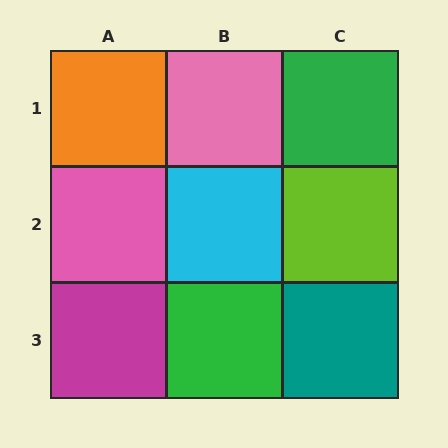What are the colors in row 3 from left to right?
Magenta, green, teal.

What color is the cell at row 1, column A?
Orange.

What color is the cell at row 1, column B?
Pink.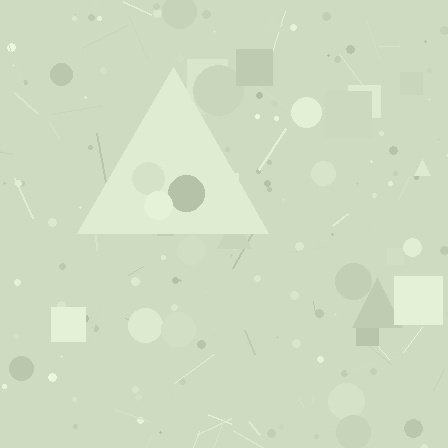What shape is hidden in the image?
A triangle is hidden in the image.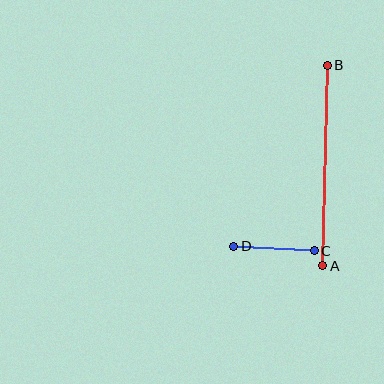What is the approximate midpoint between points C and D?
The midpoint is at approximately (274, 249) pixels.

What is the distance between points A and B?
The distance is approximately 201 pixels.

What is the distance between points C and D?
The distance is approximately 81 pixels.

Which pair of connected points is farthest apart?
Points A and B are farthest apart.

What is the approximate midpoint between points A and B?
The midpoint is at approximately (325, 166) pixels.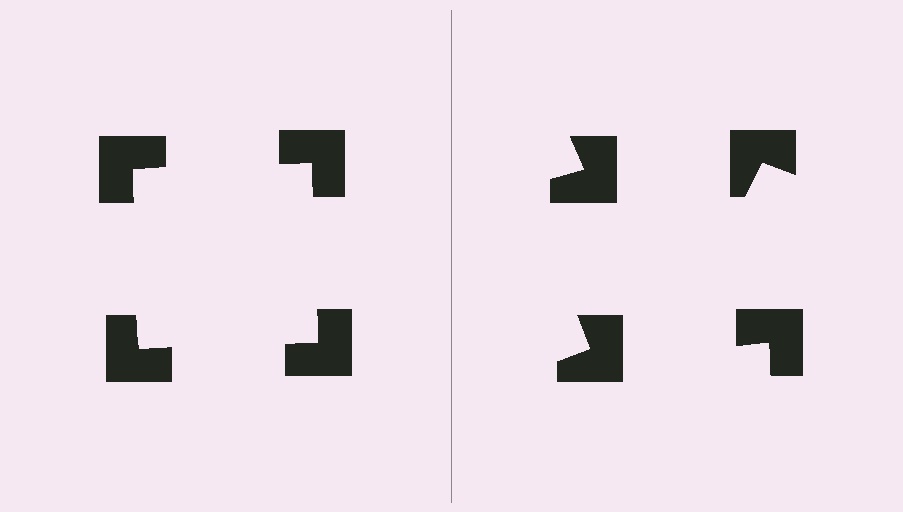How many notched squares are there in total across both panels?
8 — 4 on each side.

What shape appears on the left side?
An illusory square.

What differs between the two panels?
The notched squares are positioned identically on both sides; only the wedge orientations differ. On the left they align to a square; on the right they are misaligned.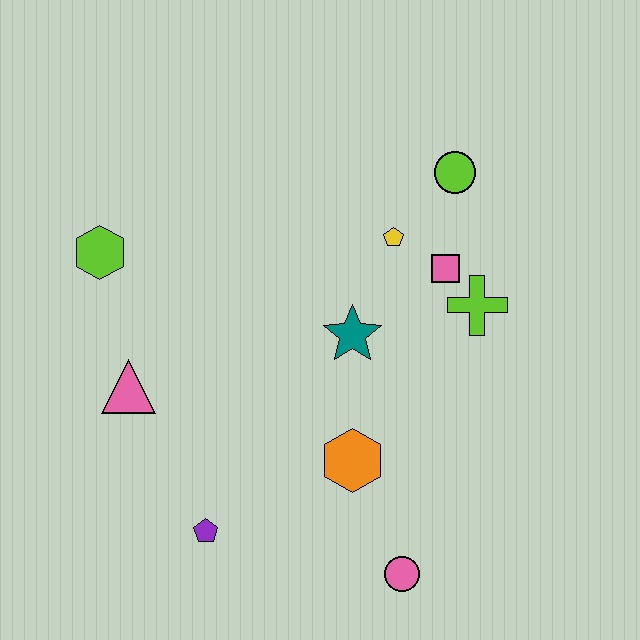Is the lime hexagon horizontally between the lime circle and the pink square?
No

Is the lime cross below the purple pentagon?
No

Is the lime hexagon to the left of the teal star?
Yes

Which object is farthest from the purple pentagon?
The lime circle is farthest from the purple pentagon.